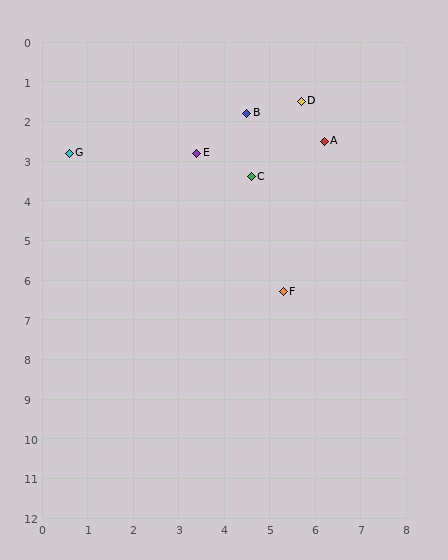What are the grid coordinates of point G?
Point G is at approximately (0.6, 2.8).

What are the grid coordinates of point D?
Point D is at approximately (5.7, 1.5).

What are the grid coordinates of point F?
Point F is at approximately (5.3, 6.3).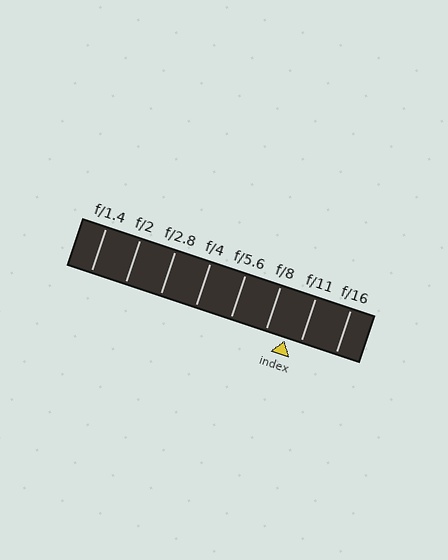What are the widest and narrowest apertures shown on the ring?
The widest aperture shown is f/1.4 and the narrowest is f/16.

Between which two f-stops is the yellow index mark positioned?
The index mark is between f/8 and f/11.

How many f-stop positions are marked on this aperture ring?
There are 8 f-stop positions marked.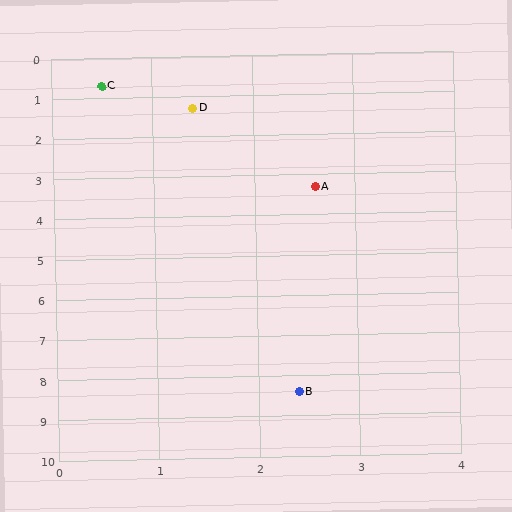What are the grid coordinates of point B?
Point B is at approximately (2.4, 8.4).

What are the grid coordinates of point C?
Point C is at approximately (0.5, 0.7).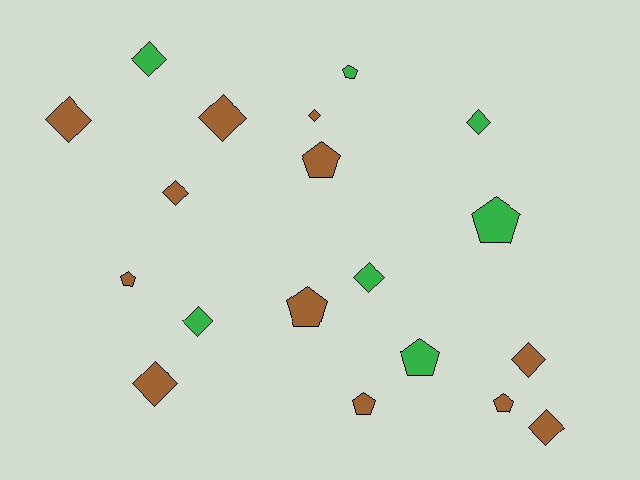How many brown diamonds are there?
There are 7 brown diamonds.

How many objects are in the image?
There are 19 objects.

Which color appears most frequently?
Brown, with 12 objects.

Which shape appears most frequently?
Diamond, with 11 objects.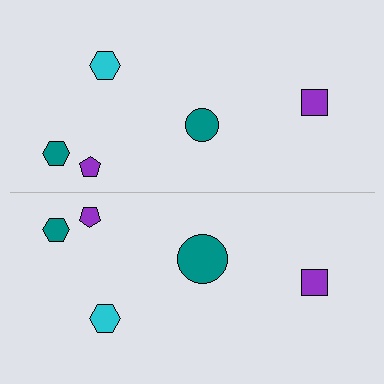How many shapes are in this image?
There are 10 shapes in this image.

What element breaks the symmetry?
The teal circle on the bottom side has a different size than its mirror counterpart.